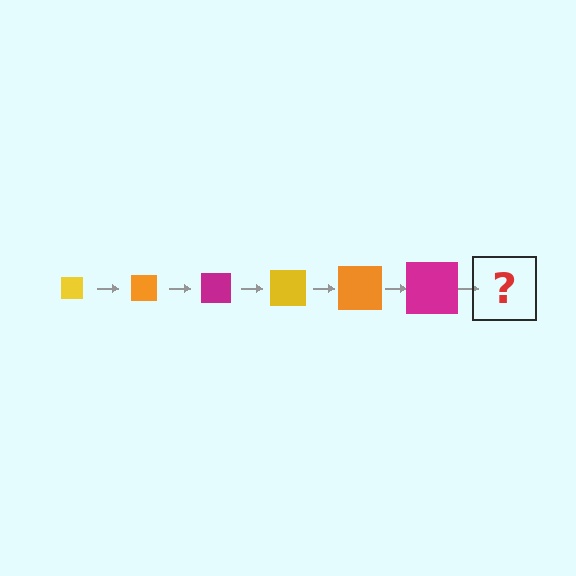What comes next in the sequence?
The next element should be a yellow square, larger than the previous one.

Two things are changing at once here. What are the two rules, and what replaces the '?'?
The two rules are that the square grows larger each step and the color cycles through yellow, orange, and magenta. The '?' should be a yellow square, larger than the previous one.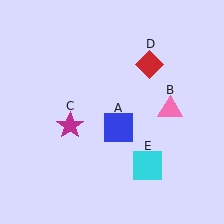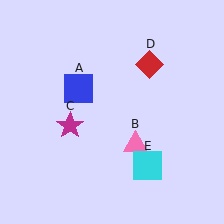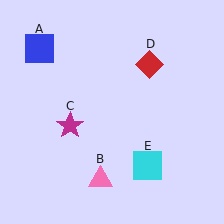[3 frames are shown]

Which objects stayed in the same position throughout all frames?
Magenta star (object C) and red diamond (object D) and cyan square (object E) remained stationary.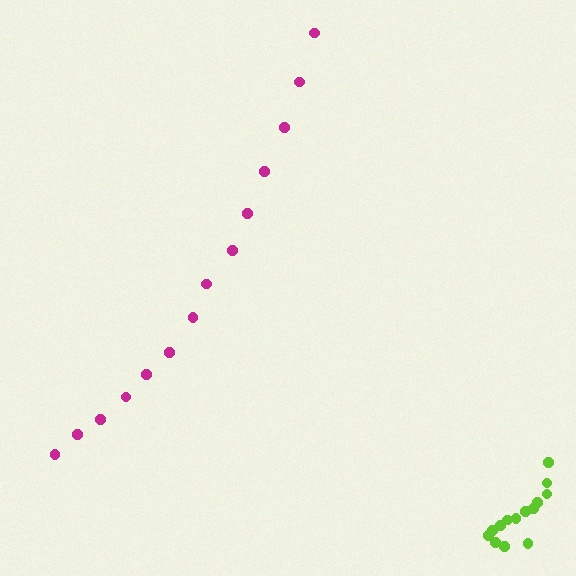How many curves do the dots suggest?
There are 2 distinct paths.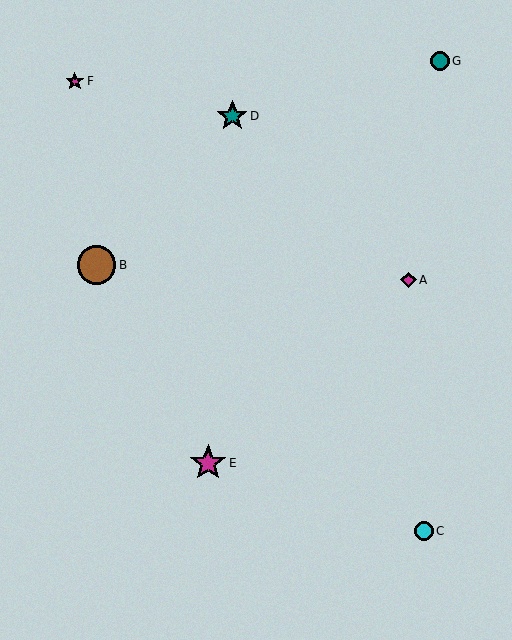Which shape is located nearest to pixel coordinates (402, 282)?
The magenta diamond (labeled A) at (409, 280) is nearest to that location.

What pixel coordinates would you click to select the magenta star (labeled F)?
Click at (75, 81) to select the magenta star F.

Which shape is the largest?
The brown circle (labeled B) is the largest.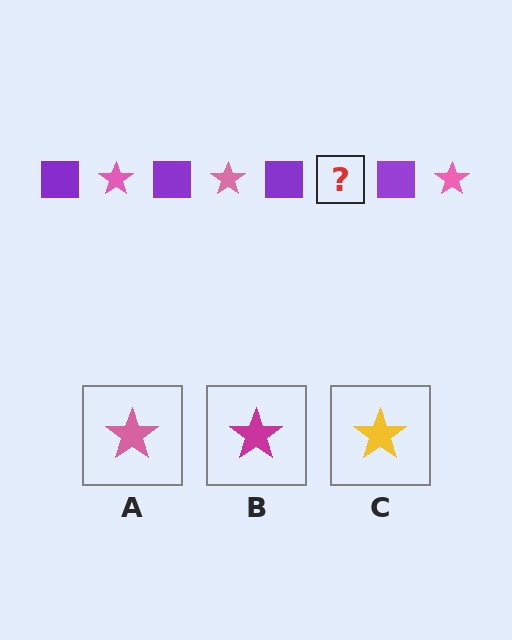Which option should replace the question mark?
Option A.